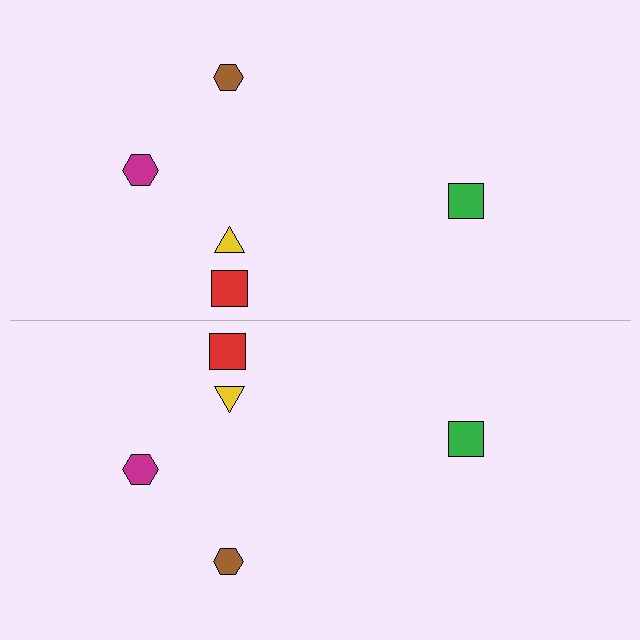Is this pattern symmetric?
Yes, this pattern has bilateral (reflection) symmetry.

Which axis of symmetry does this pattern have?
The pattern has a horizontal axis of symmetry running through the center of the image.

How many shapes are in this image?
There are 10 shapes in this image.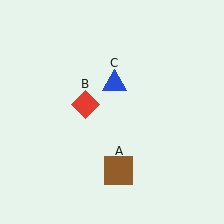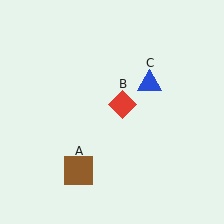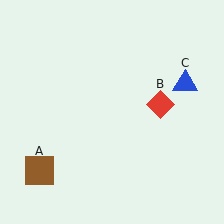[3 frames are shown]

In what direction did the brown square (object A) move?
The brown square (object A) moved left.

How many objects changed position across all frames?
3 objects changed position: brown square (object A), red diamond (object B), blue triangle (object C).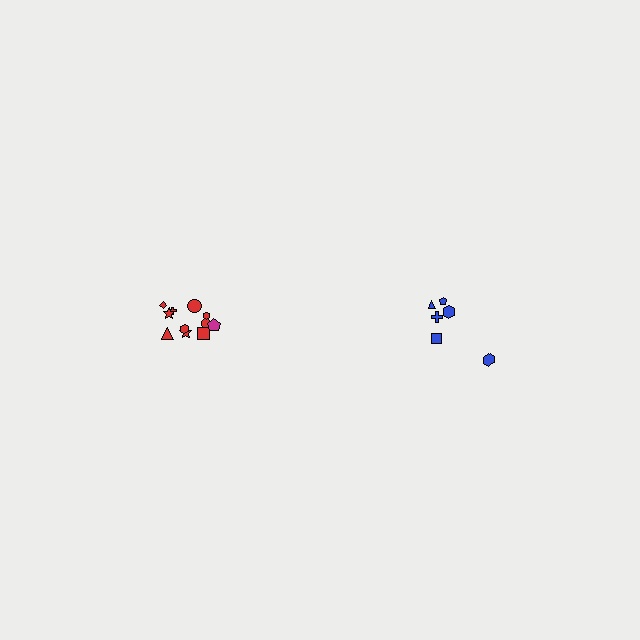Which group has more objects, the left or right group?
The left group.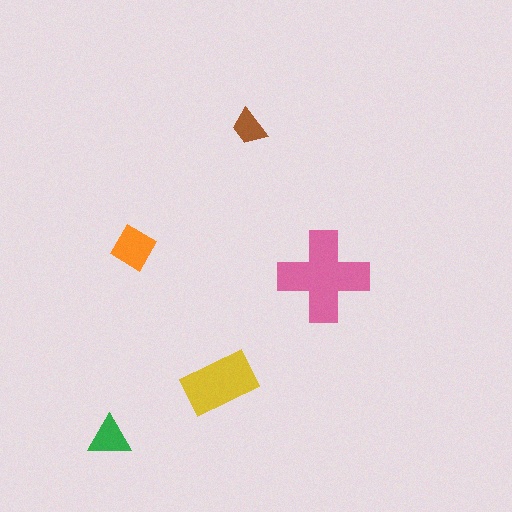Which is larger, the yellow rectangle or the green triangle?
The yellow rectangle.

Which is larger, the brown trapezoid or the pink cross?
The pink cross.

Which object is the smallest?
The brown trapezoid.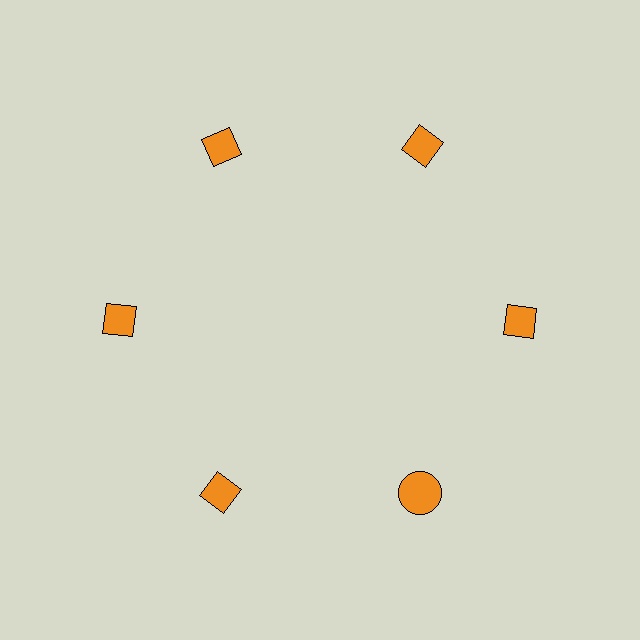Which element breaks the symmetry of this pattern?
The orange circle at roughly the 5 o'clock position breaks the symmetry. All other shapes are orange diamonds.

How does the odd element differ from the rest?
It has a different shape: circle instead of diamond.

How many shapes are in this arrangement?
There are 6 shapes arranged in a ring pattern.